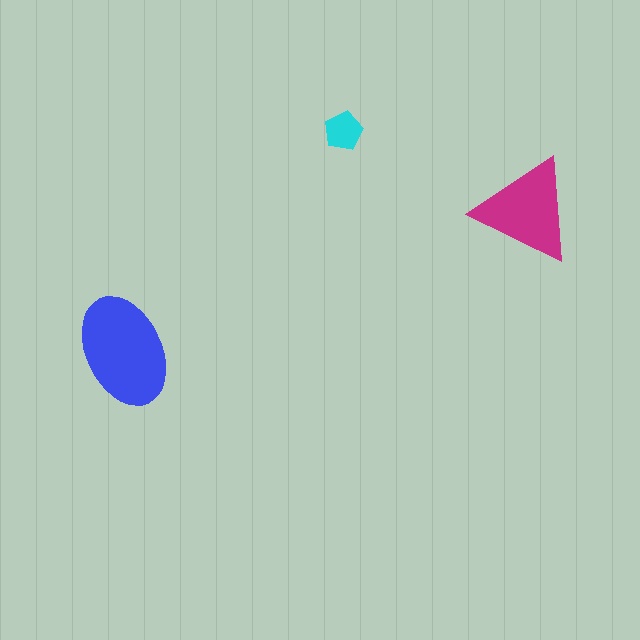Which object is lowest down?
The blue ellipse is bottommost.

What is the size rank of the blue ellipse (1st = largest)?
1st.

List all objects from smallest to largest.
The cyan pentagon, the magenta triangle, the blue ellipse.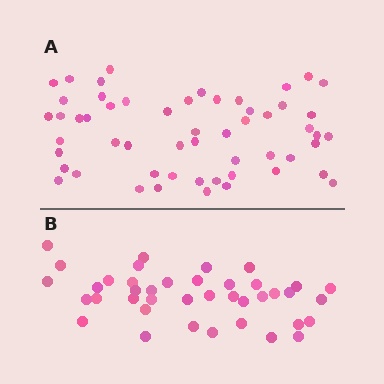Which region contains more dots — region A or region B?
Region A (the top region) has more dots.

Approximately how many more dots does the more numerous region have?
Region A has approximately 15 more dots than region B.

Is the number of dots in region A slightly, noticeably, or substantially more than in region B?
Region A has noticeably more, but not dramatically so. The ratio is roughly 1.4 to 1.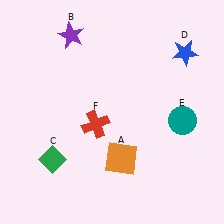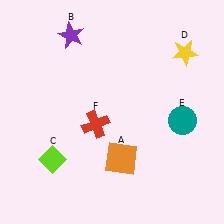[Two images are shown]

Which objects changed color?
C changed from green to lime. D changed from blue to yellow.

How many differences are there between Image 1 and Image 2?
There are 2 differences between the two images.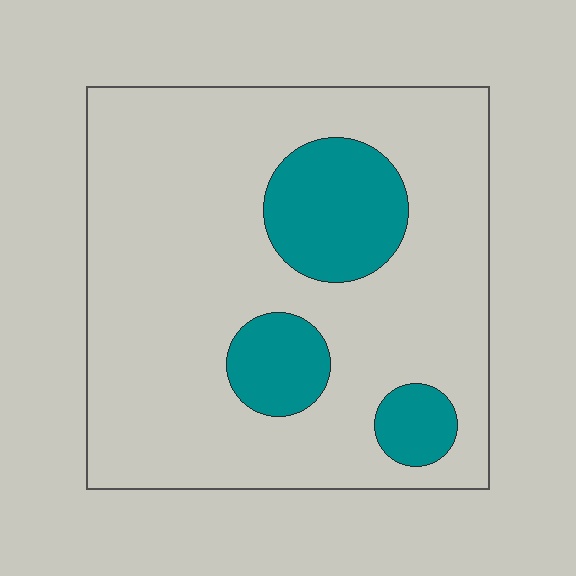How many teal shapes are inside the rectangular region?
3.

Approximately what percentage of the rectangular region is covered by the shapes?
Approximately 20%.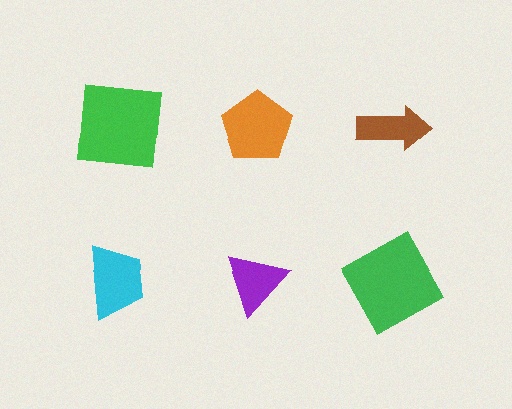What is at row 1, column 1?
A green square.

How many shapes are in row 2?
3 shapes.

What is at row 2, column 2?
A purple triangle.